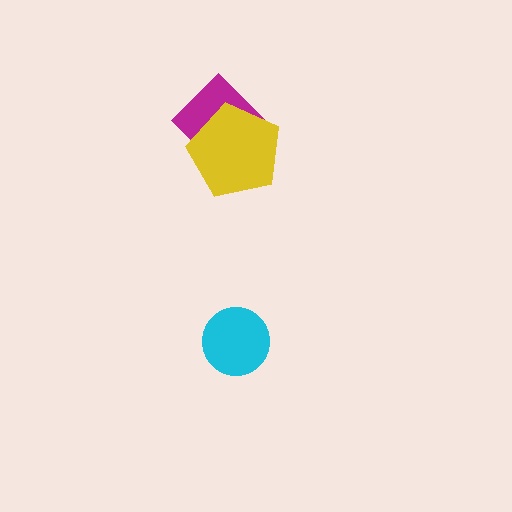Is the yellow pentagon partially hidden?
No, no other shape covers it.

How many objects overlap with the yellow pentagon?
1 object overlaps with the yellow pentagon.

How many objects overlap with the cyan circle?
0 objects overlap with the cyan circle.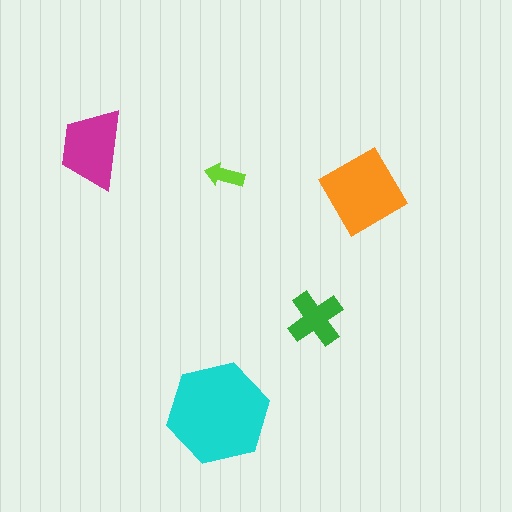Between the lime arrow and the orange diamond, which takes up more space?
The orange diamond.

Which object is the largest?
The cyan hexagon.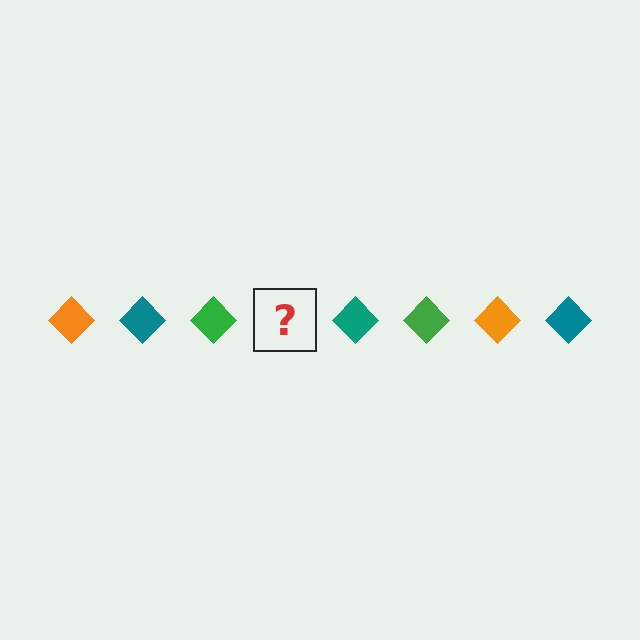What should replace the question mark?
The question mark should be replaced with an orange diamond.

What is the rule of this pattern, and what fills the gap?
The rule is that the pattern cycles through orange, teal, green diamonds. The gap should be filled with an orange diamond.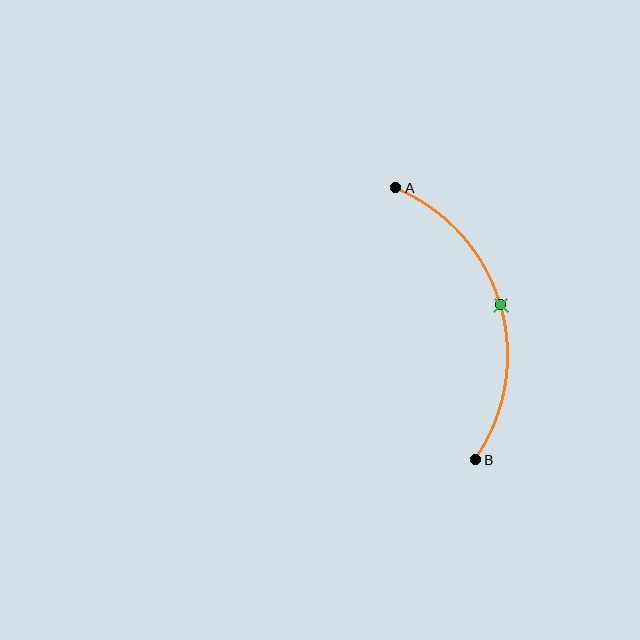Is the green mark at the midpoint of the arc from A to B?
Yes. The green mark lies on the arc at equal arc-length from both A and B — it is the arc midpoint.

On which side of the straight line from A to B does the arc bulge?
The arc bulges to the right of the straight line connecting A and B.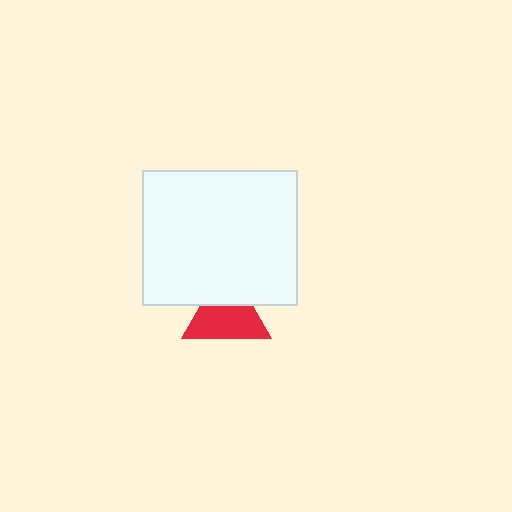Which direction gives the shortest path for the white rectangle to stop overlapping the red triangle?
Moving up gives the shortest separation.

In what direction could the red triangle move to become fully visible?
The red triangle could move down. That would shift it out from behind the white rectangle entirely.